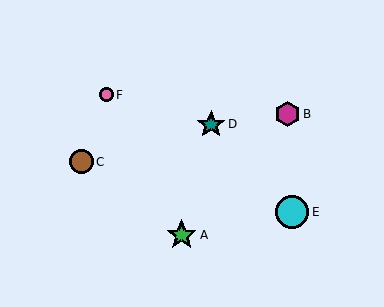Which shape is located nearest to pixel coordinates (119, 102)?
The pink circle (labeled F) at (106, 95) is nearest to that location.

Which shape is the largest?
The cyan circle (labeled E) is the largest.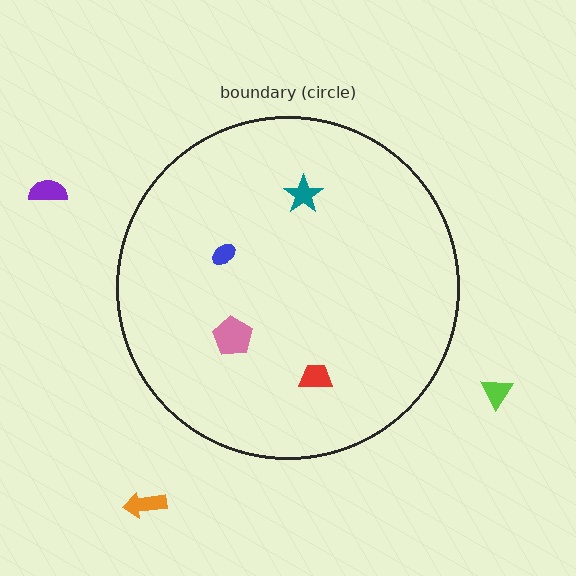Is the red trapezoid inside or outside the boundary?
Inside.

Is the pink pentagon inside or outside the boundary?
Inside.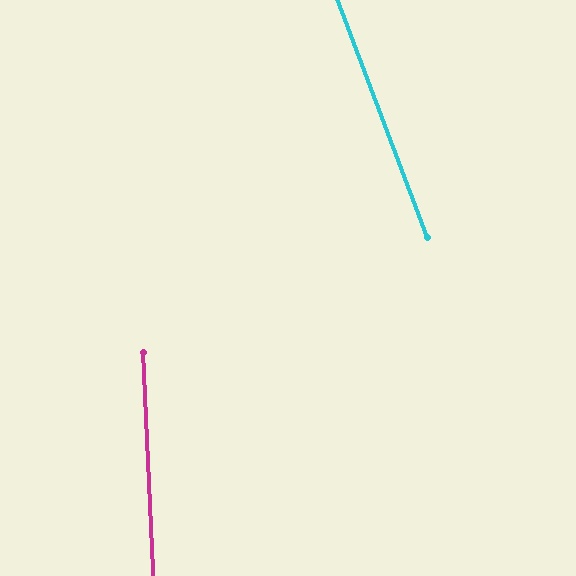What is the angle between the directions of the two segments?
Approximately 18 degrees.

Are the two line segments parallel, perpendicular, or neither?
Neither parallel nor perpendicular — they differ by about 18°.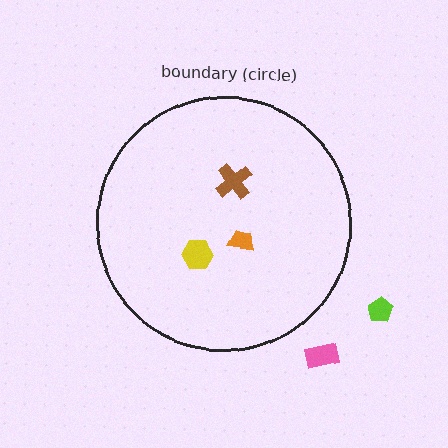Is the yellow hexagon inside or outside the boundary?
Inside.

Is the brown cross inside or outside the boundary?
Inside.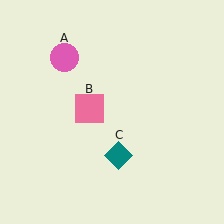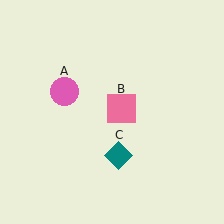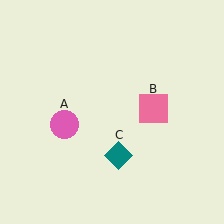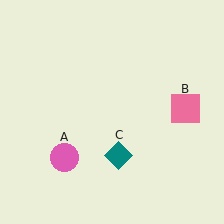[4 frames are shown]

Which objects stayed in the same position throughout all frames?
Teal diamond (object C) remained stationary.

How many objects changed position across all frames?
2 objects changed position: pink circle (object A), pink square (object B).